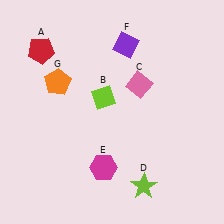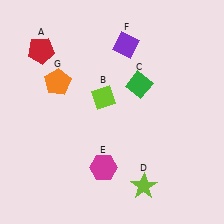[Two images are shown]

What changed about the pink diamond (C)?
In Image 1, C is pink. In Image 2, it changed to green.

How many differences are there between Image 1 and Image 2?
There is 1 difference between the two images.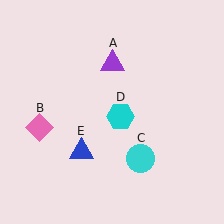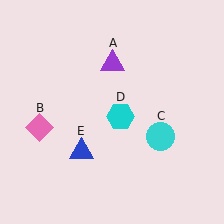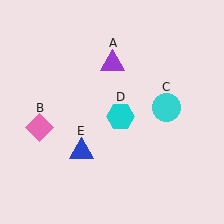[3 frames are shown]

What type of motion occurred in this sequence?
The cyan circle (object C) rotated counterclockwise around the center of the scene.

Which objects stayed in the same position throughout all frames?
Purple triangle (object A) and pink diamond (object B) and cyan hexagon (object D) and blue triangle (object E) remained stationary.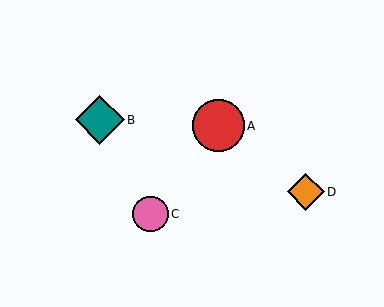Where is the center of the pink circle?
The center of the pink circle is at (150, 214).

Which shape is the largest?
The red circle (labeled A) is the largest.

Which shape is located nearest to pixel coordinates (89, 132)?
The teal diamond (labeled B) at (100, 120) is nearest to that location.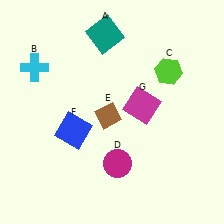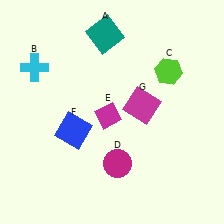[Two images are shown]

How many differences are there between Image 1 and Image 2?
There is 1 difference between the two images.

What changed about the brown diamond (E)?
In Image 1, E is brown. In Image 2, it changed to magenta.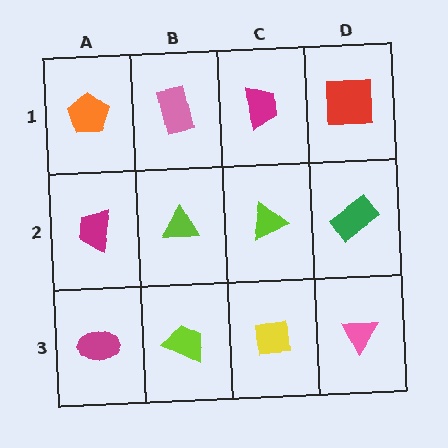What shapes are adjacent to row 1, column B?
A lime triangle (row 2, column B), an orange pentagon (row 1, column A), a magenta trapezoid (row 1, column C).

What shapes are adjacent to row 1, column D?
A green rectangle (row 2, column D), a magenta trapezoid (row 1, column C).